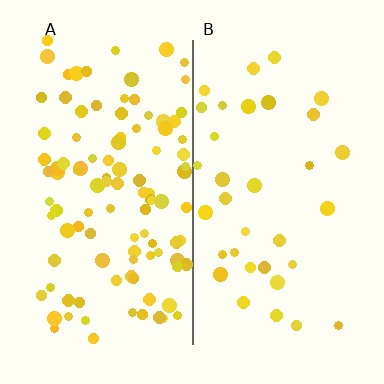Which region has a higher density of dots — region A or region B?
A (the left).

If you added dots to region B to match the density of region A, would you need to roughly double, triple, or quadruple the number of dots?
Approximately triple.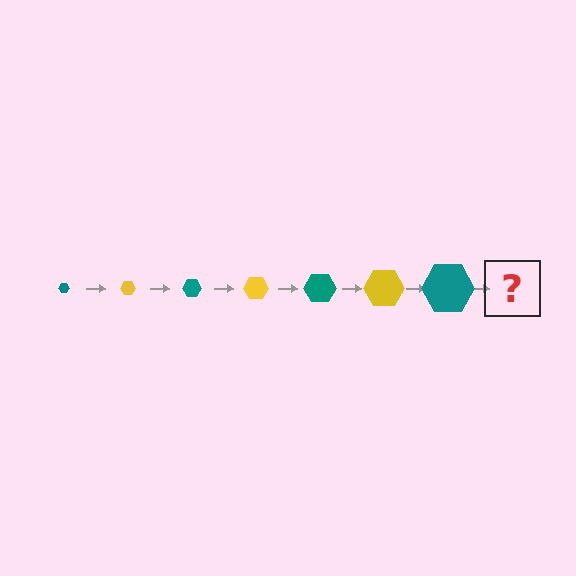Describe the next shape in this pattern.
It should be a yellow hexagon, larger than the previous one.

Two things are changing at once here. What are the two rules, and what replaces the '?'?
The two rules are that the hexagon grows larger each step and the color cycles through teal and yellow. The '?' should be a yellow hexagon, larger than the previous one.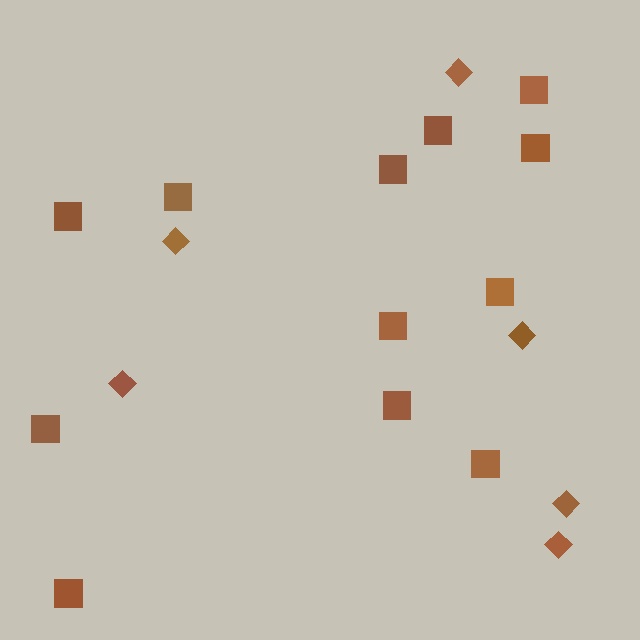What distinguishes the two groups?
There are 2 groups: one group of diamonds (6) and one group of squares (12).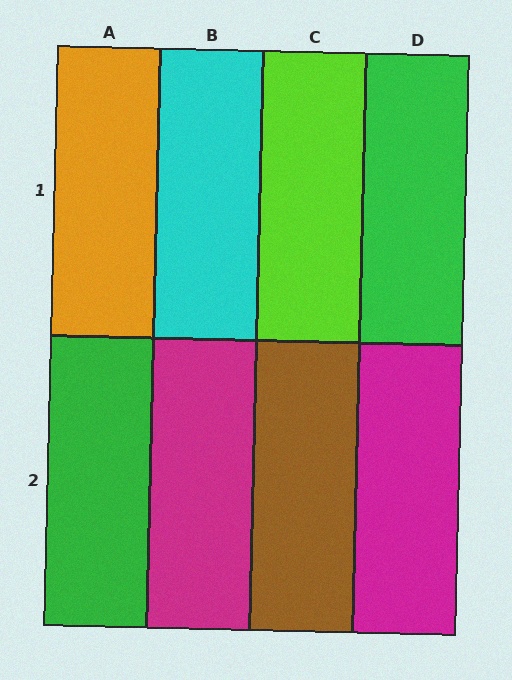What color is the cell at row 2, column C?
Brown.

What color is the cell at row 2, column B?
Magenta.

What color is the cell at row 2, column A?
Green.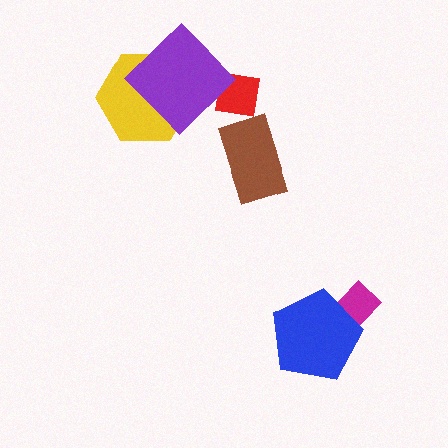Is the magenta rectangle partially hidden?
Yes, it is partially covered by another shape.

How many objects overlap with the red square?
1 object overlaps with the red square.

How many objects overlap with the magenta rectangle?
1 object overlaps with the magenta rectangle.